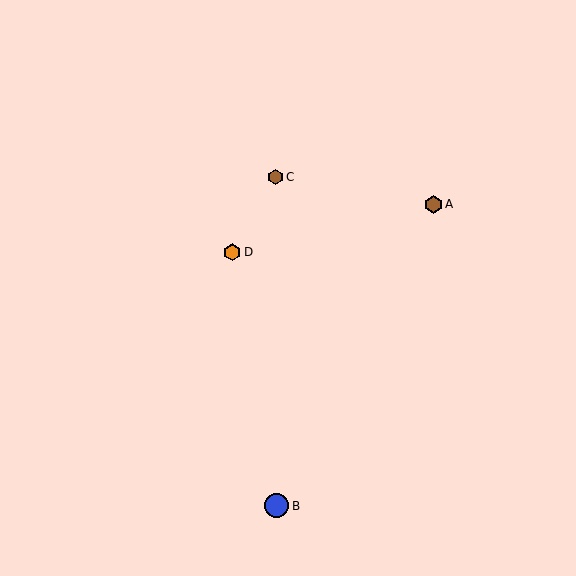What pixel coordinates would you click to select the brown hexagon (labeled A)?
Click at (433, 204) to select the brown hexagon A.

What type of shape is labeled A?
Shape A is a brown hexagon.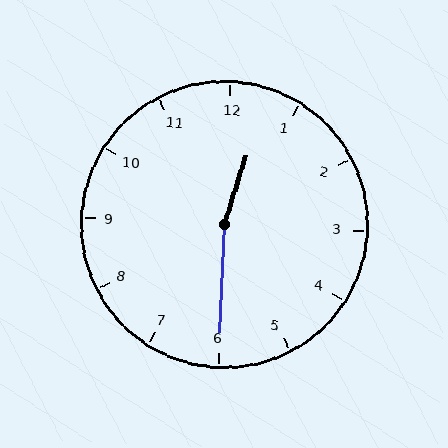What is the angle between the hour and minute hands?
Approximately 165 degrees.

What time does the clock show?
12:30.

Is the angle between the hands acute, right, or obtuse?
It is obtuse.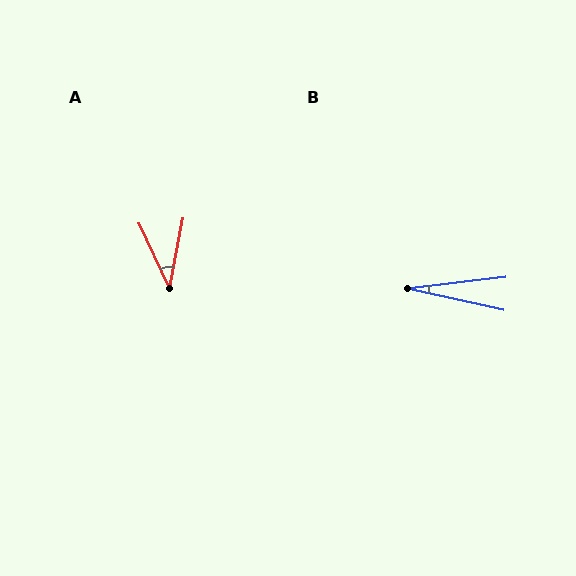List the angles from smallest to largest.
B (19°), A (35°).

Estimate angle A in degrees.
Approximately 35 degrees.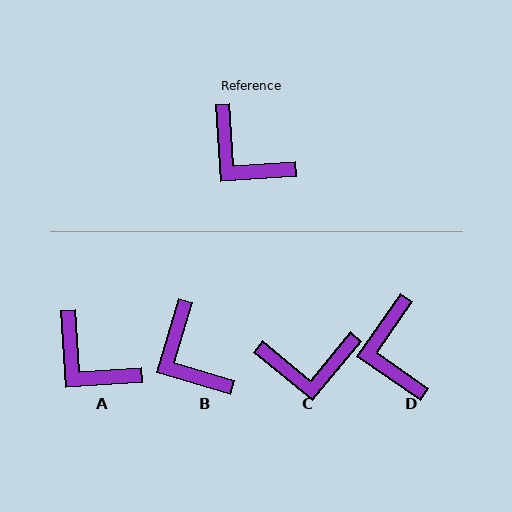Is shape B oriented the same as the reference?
No, it is off by about 20 degrees.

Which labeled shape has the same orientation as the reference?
A.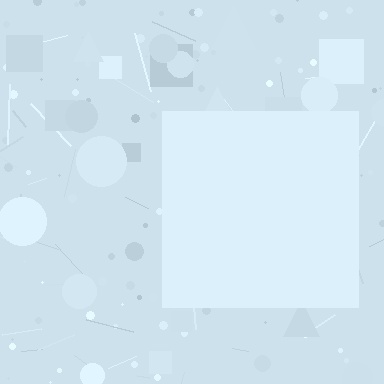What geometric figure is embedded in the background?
A square is embedded in the background.